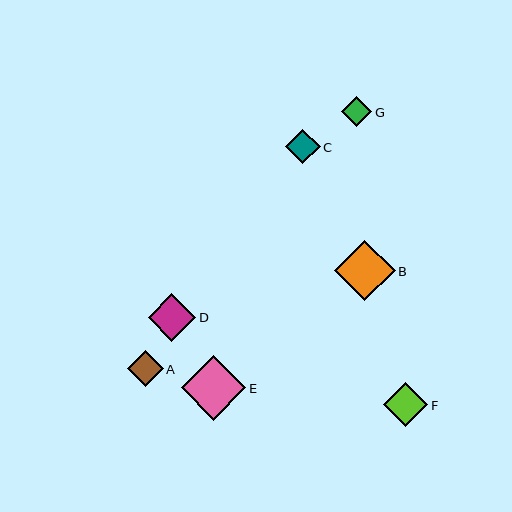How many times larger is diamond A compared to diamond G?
Diamond A is approximately 1.2 times the size of diamond G.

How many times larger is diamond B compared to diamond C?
Diamond B is approximately 1.8 times the size of diamond C.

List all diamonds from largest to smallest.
From largest to smallest: E, B, D, F, A, C, G.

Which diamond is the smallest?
Diamond G is the smallest with a size of approximately 30 pixels.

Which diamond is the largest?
Diamond E is the largest with a size of approximately 64 pixels.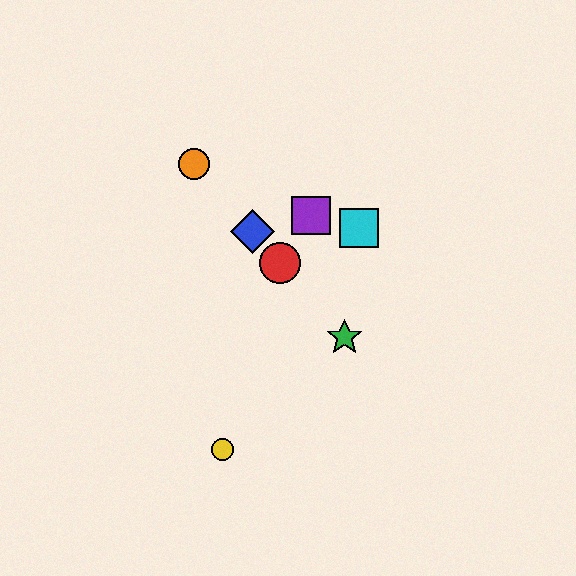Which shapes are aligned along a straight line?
The red circle, the blue diamond, the green star, the orange circle are aligned along a straight line.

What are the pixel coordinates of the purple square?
The purple square is at (311, 216).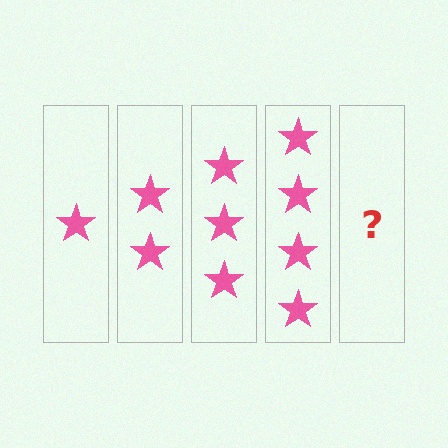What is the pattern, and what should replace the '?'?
The pattern is that each step adds one more star. The '?' should be 5 stars.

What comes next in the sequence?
The next element should be 5 stars.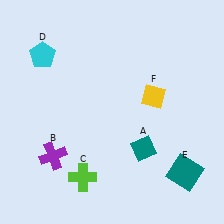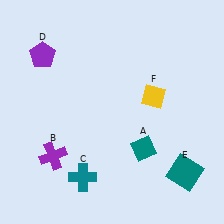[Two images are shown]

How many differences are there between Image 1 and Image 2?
There are 2 differences between the two images.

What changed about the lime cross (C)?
In Image 1, C is lime. In Image 2, it changed to teal.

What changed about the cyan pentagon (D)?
In Image 1, D is cyan. In Image 2, it changed to purple.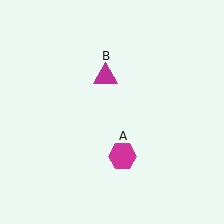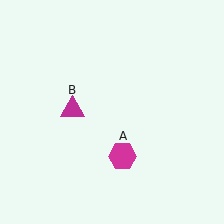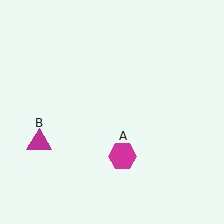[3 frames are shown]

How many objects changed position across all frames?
1 object changed position: magenta triangle (object B).